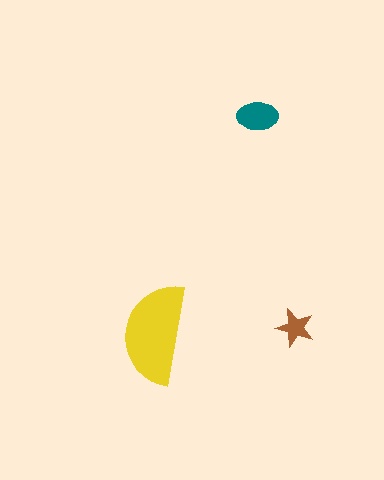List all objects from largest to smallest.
The yellow semicircle, the teal ellipse, the brown star.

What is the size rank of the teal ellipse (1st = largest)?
2nd.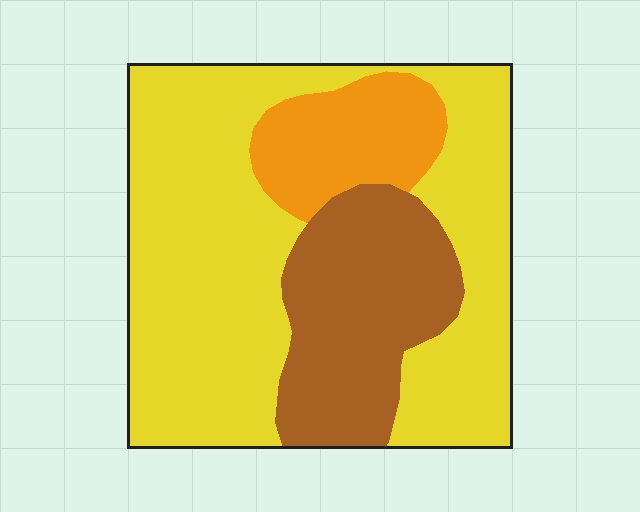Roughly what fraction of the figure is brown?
Brown covers about 25% of the figure.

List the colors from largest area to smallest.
From largest to smallest: yellow, brown, orange.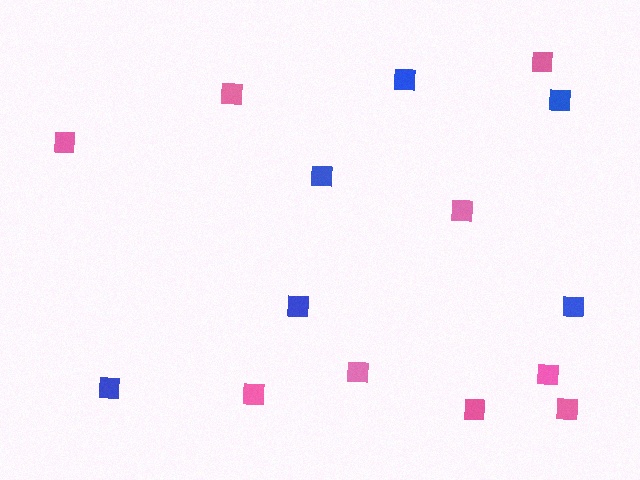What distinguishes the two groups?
There are 2 groups: one group of blue squares (6) and one group of pink squares (9).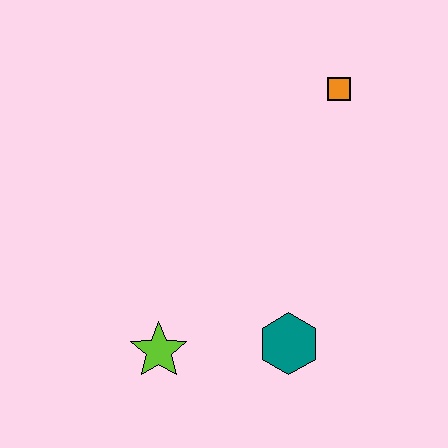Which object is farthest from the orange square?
The lime star is farthest from the orange square.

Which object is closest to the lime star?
The teal hexagon is closest to the lime star.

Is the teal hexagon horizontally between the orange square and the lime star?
Yes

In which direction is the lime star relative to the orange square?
The lime star is below the orange square.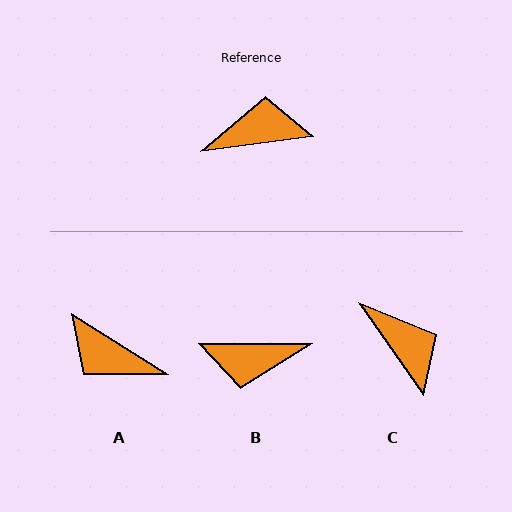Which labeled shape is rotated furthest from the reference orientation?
B, about 172 degrees away.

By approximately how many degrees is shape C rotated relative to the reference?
Approximately 63 degrees clockwise.